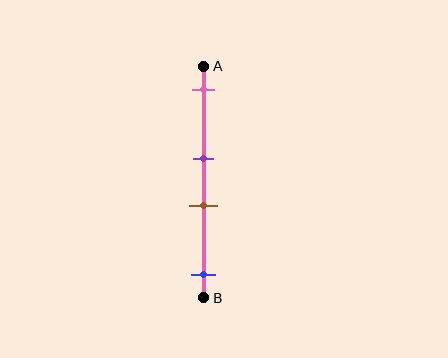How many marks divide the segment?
There are 4 marks dividing the segment.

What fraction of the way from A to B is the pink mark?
The pink mark is approximately 10% (0.1) of the way from A to B.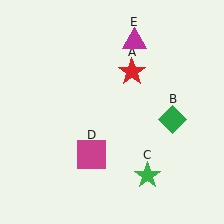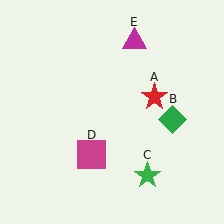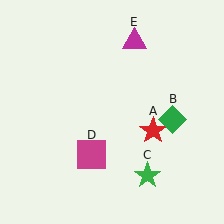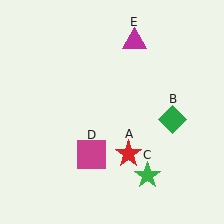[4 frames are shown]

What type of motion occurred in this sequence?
The red star (object A) rotated clockwise around the center of the scene.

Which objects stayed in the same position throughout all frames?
Green diamond (object B) and green star (object C) and magenta square (object D) and magenta triangle (object E) remained stationary.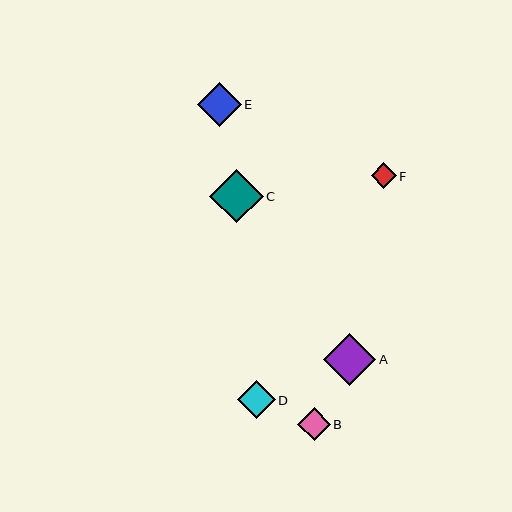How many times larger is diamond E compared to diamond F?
Diamond E is approximately 1.7 times the size of diamond F.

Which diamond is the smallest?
Diamond F is the smallest with a size of approximately 25 pixels.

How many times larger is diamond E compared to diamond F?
Diamond E is approximately 1.7 times the size of diamond F.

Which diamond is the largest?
Diamond C is the largest with a size of approximately 54 pixels.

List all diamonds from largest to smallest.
From largest to smallest: C, A, E, D, B, F.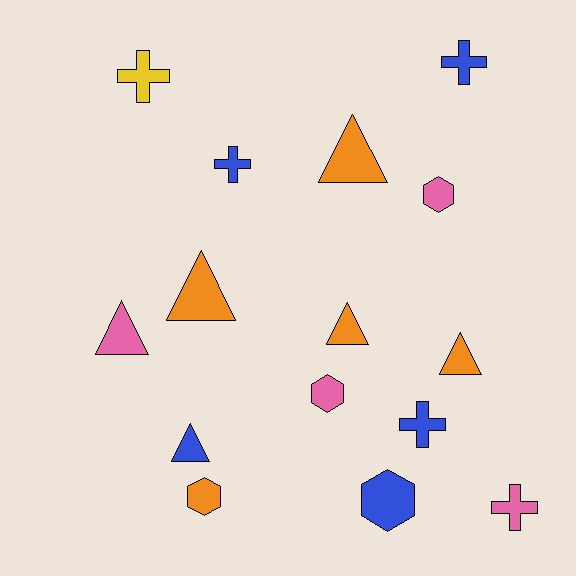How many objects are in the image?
There are 15 objects.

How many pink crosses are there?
There is 1 pink cross.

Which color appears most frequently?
Blue, with 5 objects.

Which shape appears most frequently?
Triangle, with 6 objects.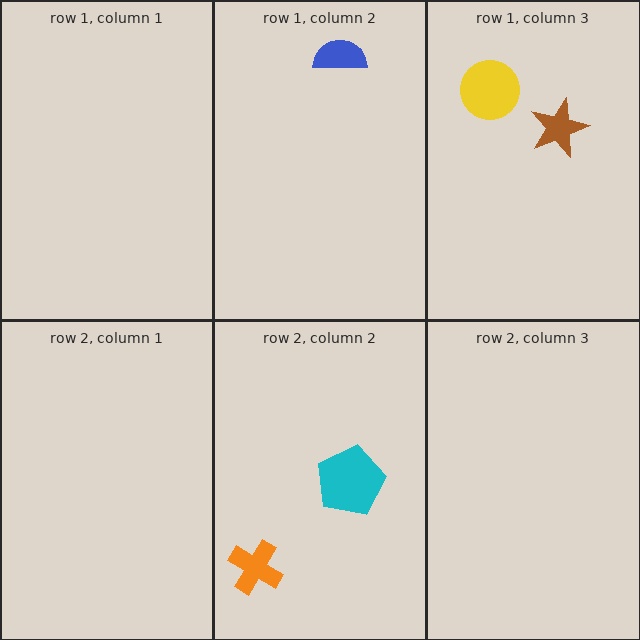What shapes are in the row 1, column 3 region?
The yellow circle, the brown star.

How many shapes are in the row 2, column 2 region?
2.